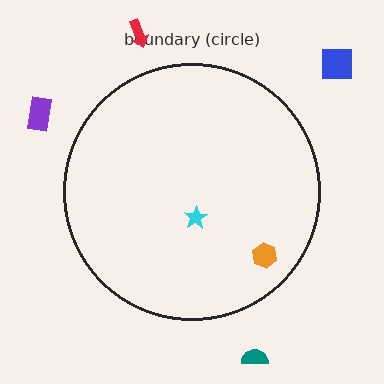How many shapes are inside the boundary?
2 inside, 4 outside.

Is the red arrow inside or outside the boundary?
Outside.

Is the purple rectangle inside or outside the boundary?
Outside.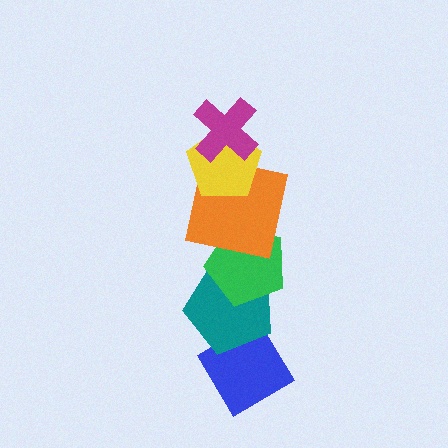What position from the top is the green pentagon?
The green pentagon is 4th from the top.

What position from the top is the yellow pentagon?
The yellow pentagon is 2nd from the top.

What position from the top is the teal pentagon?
The teal pentagon is 5th from the top.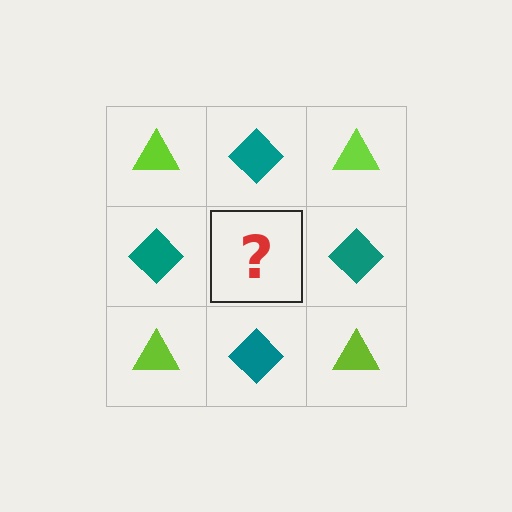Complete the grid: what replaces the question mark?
The question mark should be replaced with a lime triangle.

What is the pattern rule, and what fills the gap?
The rule is that it alternates lime triangle and teal diamond in a checkerboard pattern. The gap should be filled with a lime triangle.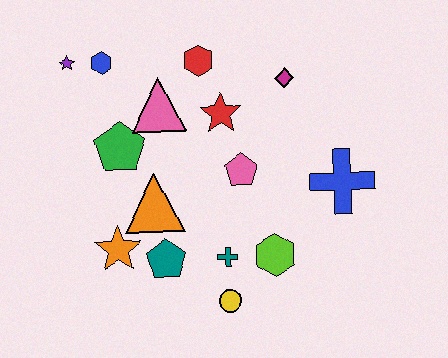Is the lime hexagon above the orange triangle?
No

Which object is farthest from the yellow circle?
The purple star is farthest from the yellow circle.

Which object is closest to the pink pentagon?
The red star is closest to the pink pentagon.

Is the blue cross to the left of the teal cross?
No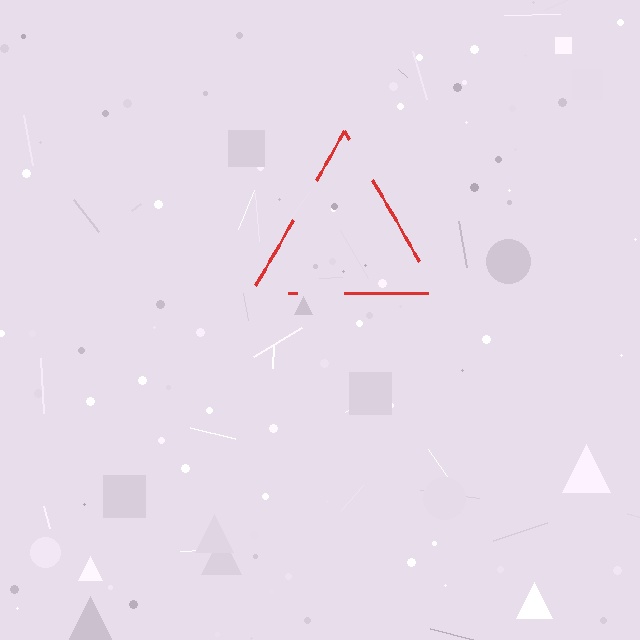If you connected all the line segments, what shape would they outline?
They would outline a triangle.